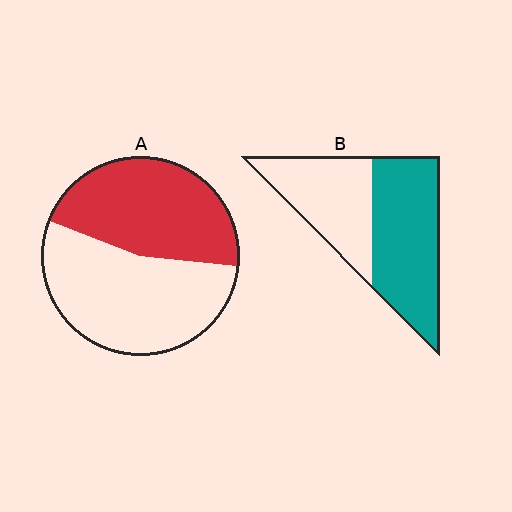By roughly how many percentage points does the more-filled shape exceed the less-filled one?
By roughly 10 percentage points (B over A).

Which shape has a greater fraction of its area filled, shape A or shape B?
Shape B.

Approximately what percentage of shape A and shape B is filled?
A is approximately 45% and B is approximately 55%.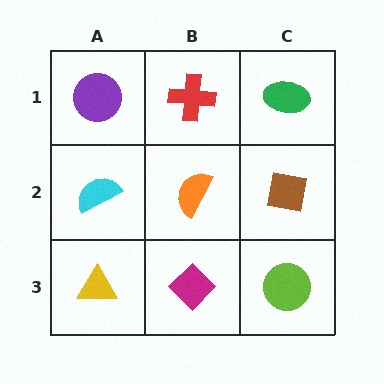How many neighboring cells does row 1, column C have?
2.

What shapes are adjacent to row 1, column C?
A brown square (row 2, column C), a red cross (row 1, column B).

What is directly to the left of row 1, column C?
A red cross.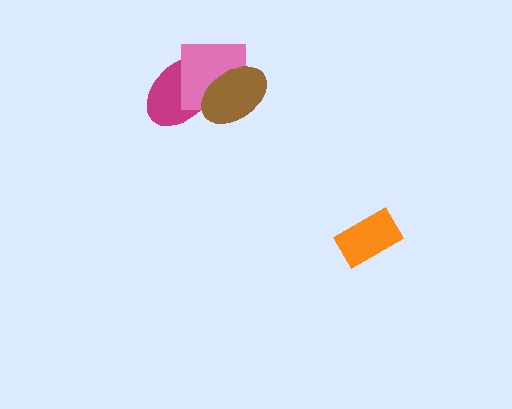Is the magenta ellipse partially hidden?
Yes, it is partially covered by another shape.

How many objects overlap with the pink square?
2 objects overlap with the pink square.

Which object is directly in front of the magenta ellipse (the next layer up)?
The pink square is directly in front of the magenta ellipse.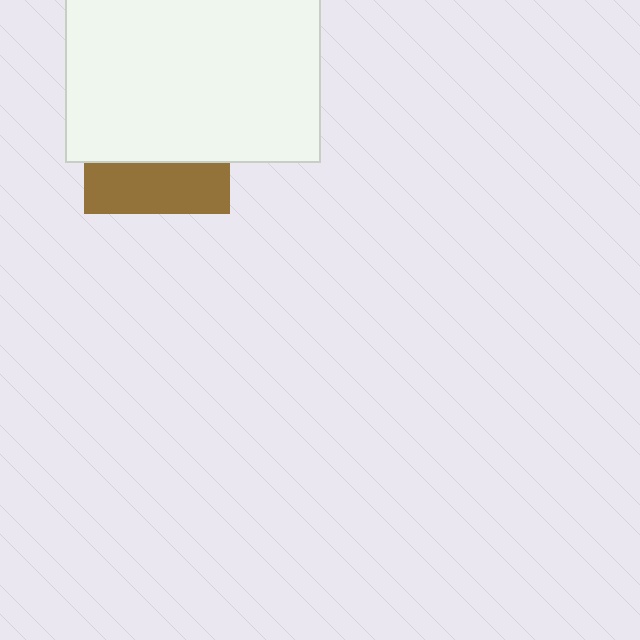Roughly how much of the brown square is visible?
A small part of it is visible (roughly 34%).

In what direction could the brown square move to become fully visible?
The brown square could move down. That would shift it out from behind the white rectangle entirely.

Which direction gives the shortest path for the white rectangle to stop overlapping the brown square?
Moving up gives the shortest separation.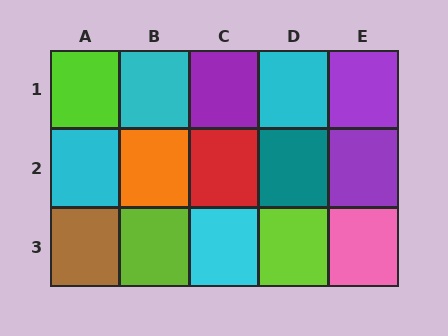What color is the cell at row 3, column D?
Lime.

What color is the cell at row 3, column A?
Brown.